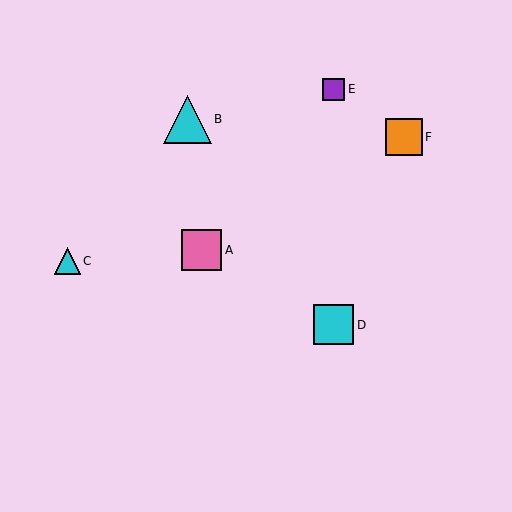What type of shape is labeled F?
Shape F is an orange square.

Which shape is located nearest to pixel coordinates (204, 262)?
The pink square (labeled A) at (201, 250) is nearest to that location.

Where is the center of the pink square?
The center of the pink square is at (201, 250).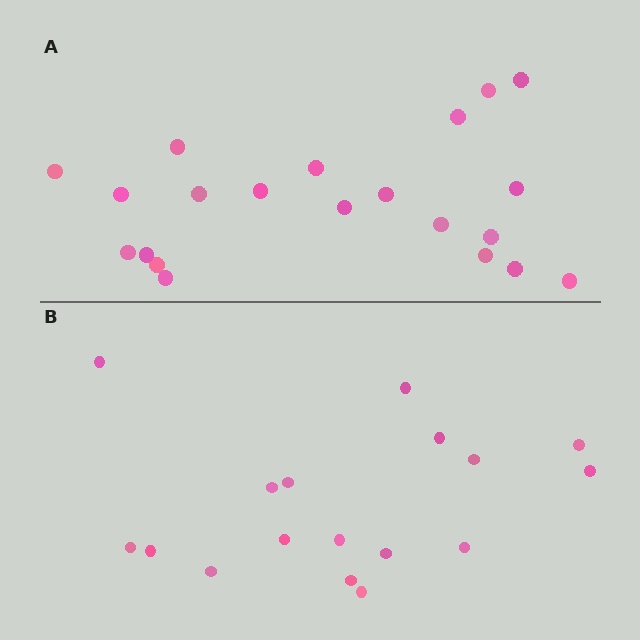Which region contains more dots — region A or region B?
Region A (the top region) has more dots.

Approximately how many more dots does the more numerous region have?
Region A has about 4 more dots than region B.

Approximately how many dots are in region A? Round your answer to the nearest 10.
About 20 dots. (The exact count is 21, which rounds to 20.)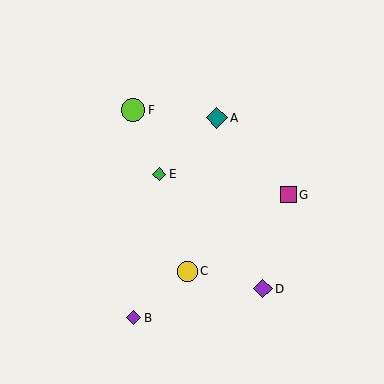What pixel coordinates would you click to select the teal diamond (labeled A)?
Click at (217, 118) to select the teal diamond A.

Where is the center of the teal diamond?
The center of the teal diamond is at (217, 118).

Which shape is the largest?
The lime circle (labeled F) is the largest.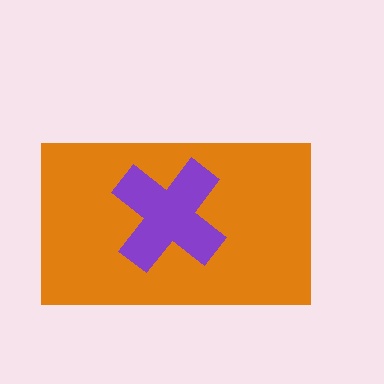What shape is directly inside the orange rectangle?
The purple cross.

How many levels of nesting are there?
2.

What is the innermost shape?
The purple cross.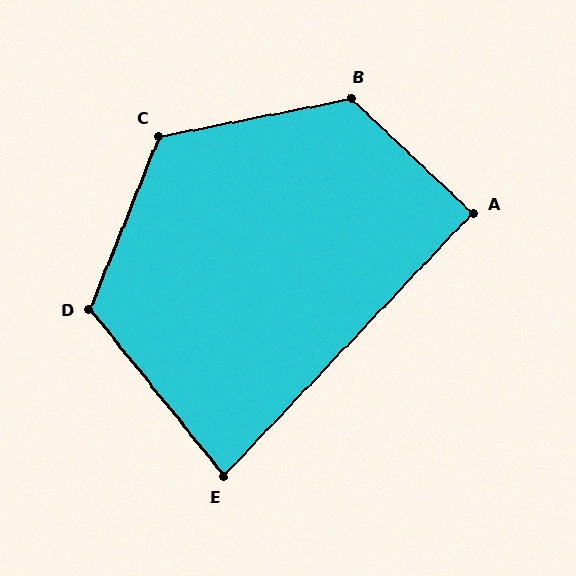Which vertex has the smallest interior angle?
E, at approximately 82 degrees.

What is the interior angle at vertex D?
Approximately 120 degrees (obtuse).